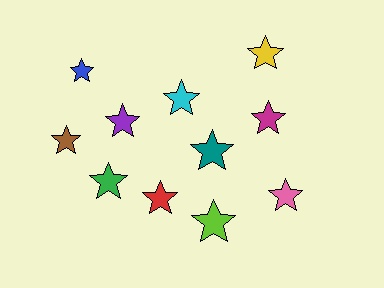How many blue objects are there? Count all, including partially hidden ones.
There is 1 blue object.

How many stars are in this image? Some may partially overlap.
There are 11 stars.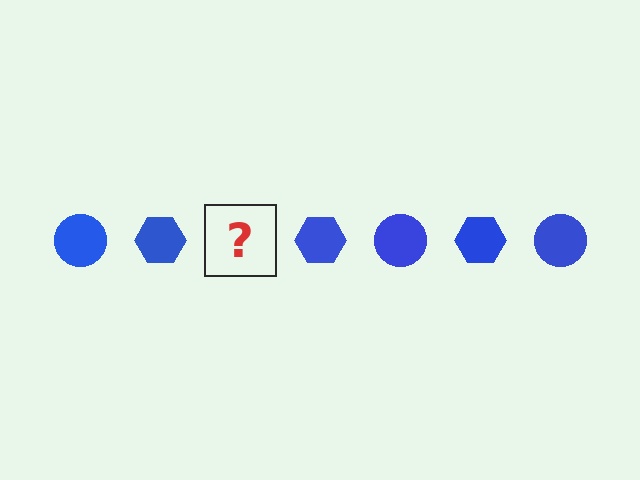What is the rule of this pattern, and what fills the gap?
The rule is that the pattern cycles through circle, hexagon shapes in blue. The gap should be filled with a blue circle.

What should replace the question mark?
The question mark should be replaced with a blue circle.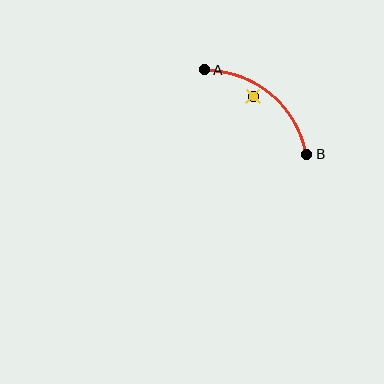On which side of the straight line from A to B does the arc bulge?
The arc bulges above and to the right of the straight line connecting A and B.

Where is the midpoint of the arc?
The arc midpoint is the point on the curve farthest from the straight line joining A and B. It sits above and to the right of that line.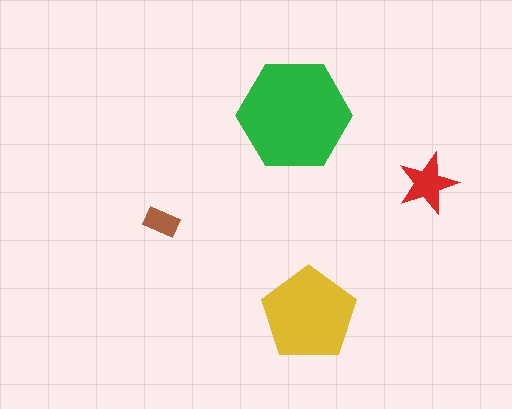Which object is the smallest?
The brown rectangle.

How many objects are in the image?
There are 4 objects in the image.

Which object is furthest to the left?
The brown rectangle is leftmost.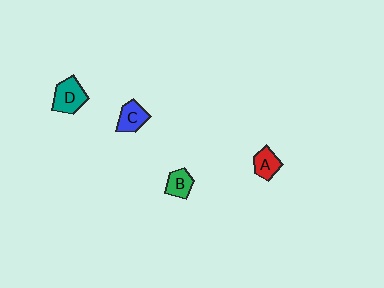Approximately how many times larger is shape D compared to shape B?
Approximately 1.5 times.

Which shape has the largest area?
Shape D (teal).